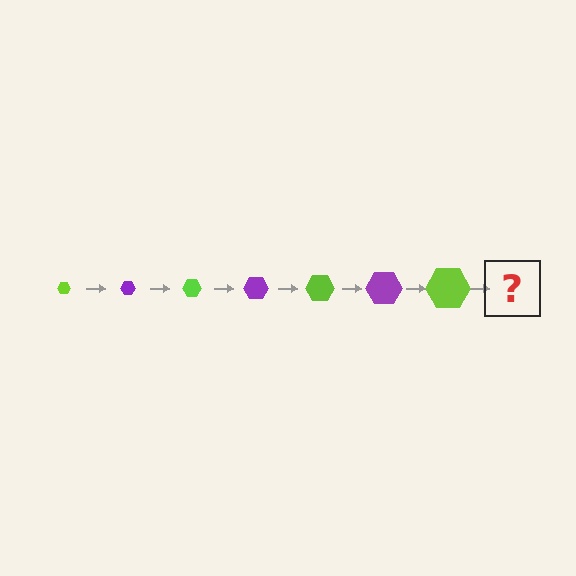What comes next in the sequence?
The next element should be a purple hexagon, larger than the previous one.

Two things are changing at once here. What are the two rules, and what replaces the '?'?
The two rules are that the hexagon grows larger each step and the color cycles through lime and purple. The '?' should be a purple hexagon, larger than the previous one.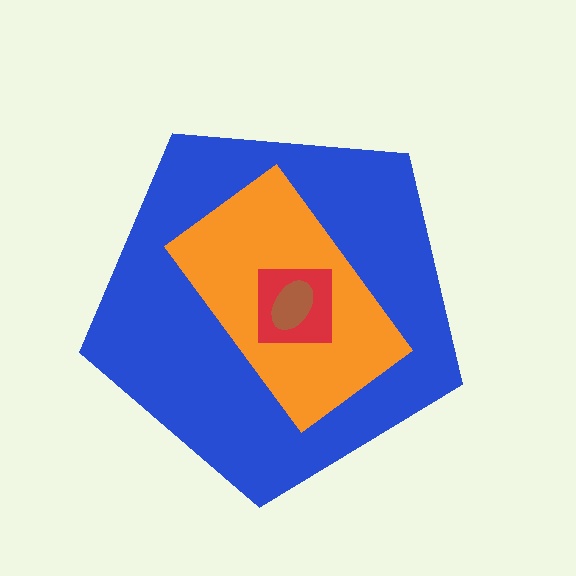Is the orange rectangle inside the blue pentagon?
Yes.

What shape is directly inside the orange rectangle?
The red square.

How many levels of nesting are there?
4.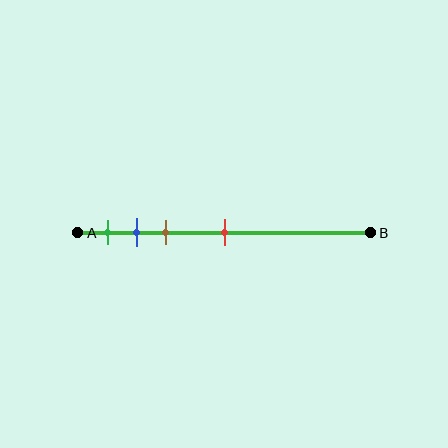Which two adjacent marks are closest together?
The blue and brown marks are the closest adjacent pair.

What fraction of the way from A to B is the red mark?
The red mark is approximately 50% (0.5) of the way from A to B.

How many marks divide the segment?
There are 4 marks dividing the segment.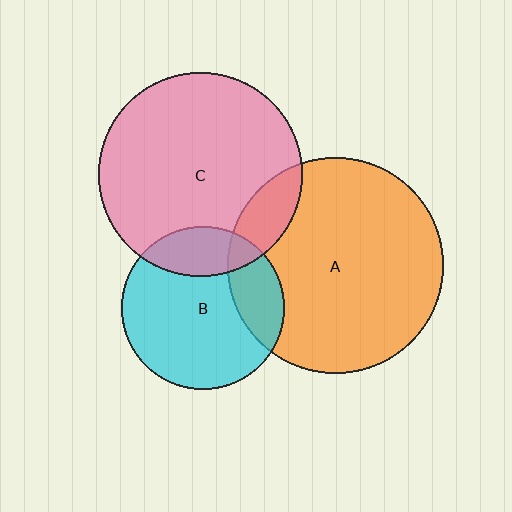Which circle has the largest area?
Circle A (orange).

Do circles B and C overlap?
Yes.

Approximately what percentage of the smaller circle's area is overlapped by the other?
Approximately 20%.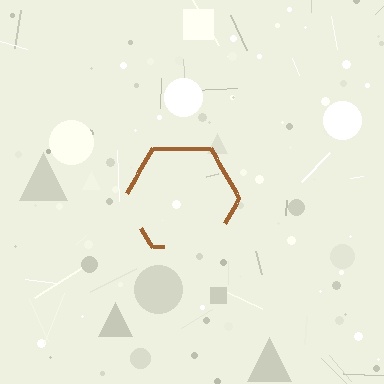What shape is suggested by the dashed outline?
The dashed outline suggests a hexagon.